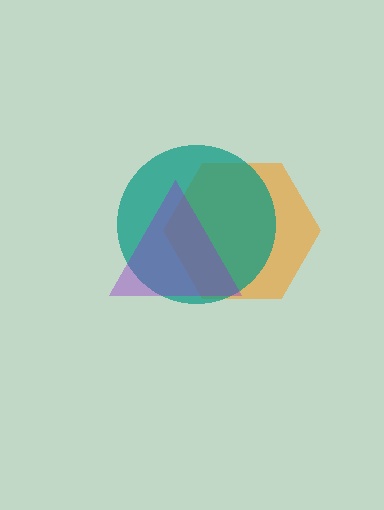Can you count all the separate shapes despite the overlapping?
Yes, there are 3 separate shapes.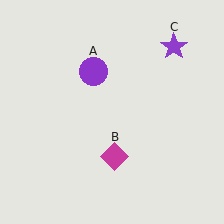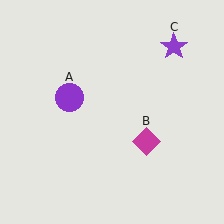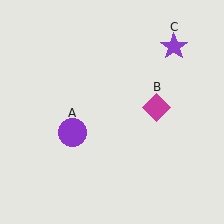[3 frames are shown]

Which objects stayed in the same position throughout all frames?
Purple star (object C) remained stationary.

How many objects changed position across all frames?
2 objects changed position: purple circle (object A), magenta diamond (object B).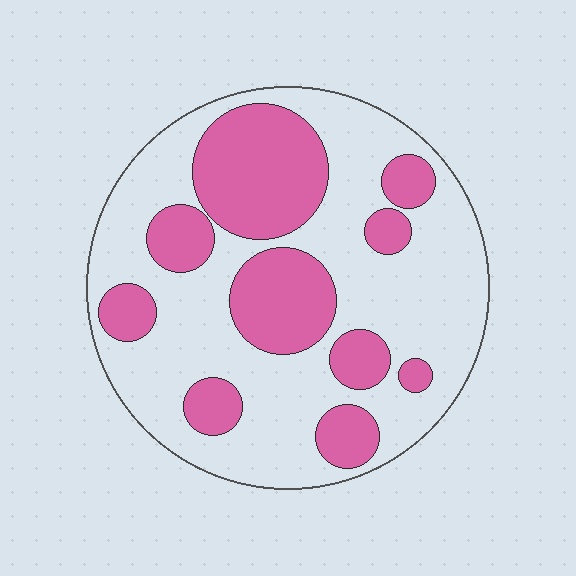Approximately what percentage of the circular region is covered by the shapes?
Approximately 35%.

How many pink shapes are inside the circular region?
10.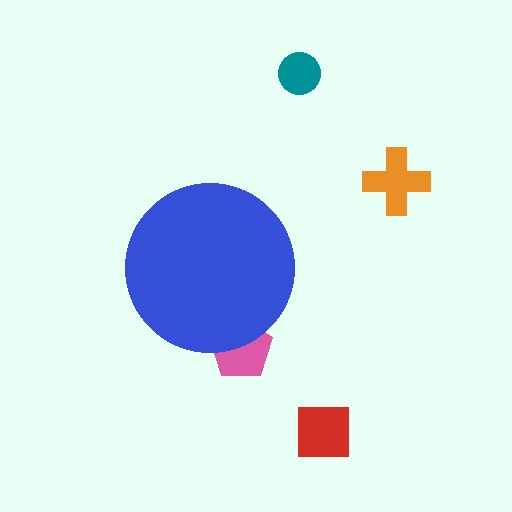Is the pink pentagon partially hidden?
Yes, the pink pentagon is partially hidden behind the blue circle.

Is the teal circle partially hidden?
No, the teal circle is fully visible.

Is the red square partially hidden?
No, the red square is fully visible.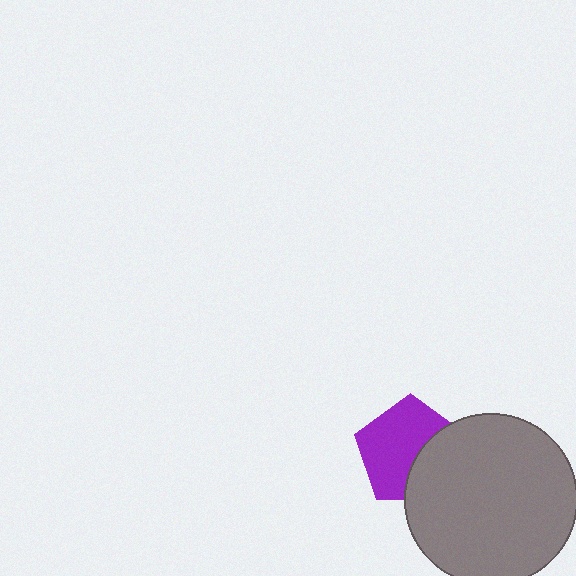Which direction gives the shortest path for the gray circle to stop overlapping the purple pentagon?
Moving right gives the shortest separation.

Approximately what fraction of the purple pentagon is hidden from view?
Roughly 36% of the purple pentagon is hidden behind the gray circle.